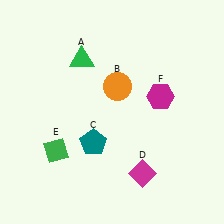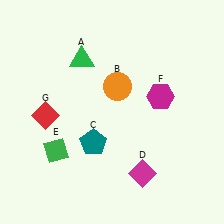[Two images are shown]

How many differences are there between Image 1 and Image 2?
There is 1 difference between the two images.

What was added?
A red diamond (G) was added in Image 2.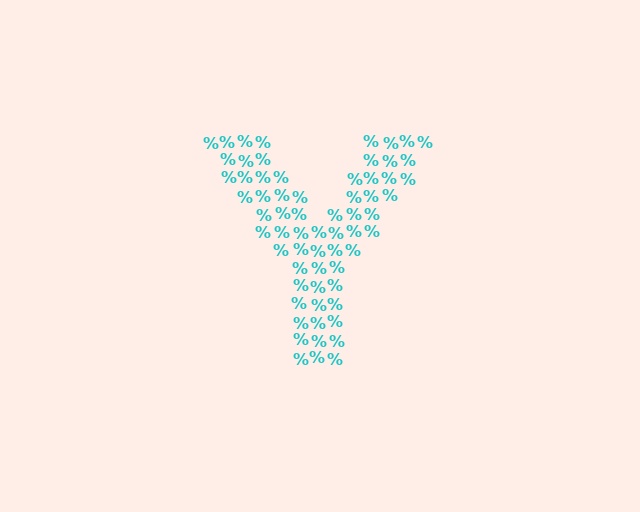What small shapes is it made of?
It is made of small percent signs.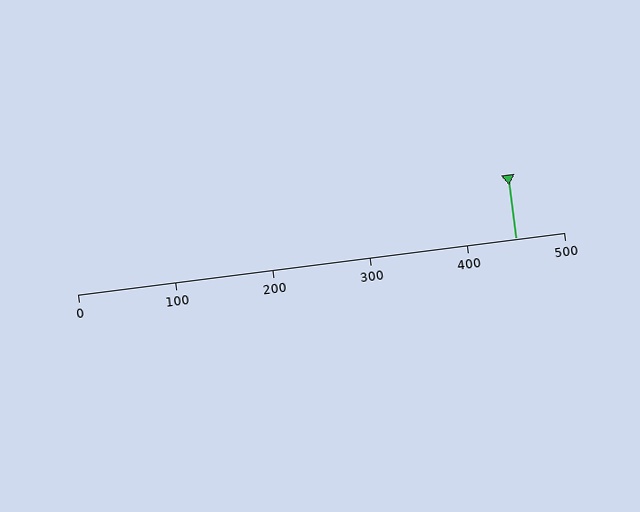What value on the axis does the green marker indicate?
The marker indicates approximately 450.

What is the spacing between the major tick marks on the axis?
The major ticks are spaced 100 apart.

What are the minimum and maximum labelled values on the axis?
The axis runs from 0 to 500.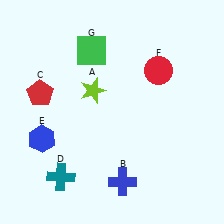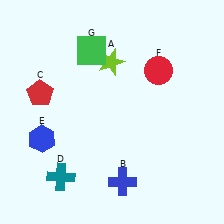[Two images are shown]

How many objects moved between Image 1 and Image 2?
1 object moved between the two images.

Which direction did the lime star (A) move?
The lime star (A) moved up.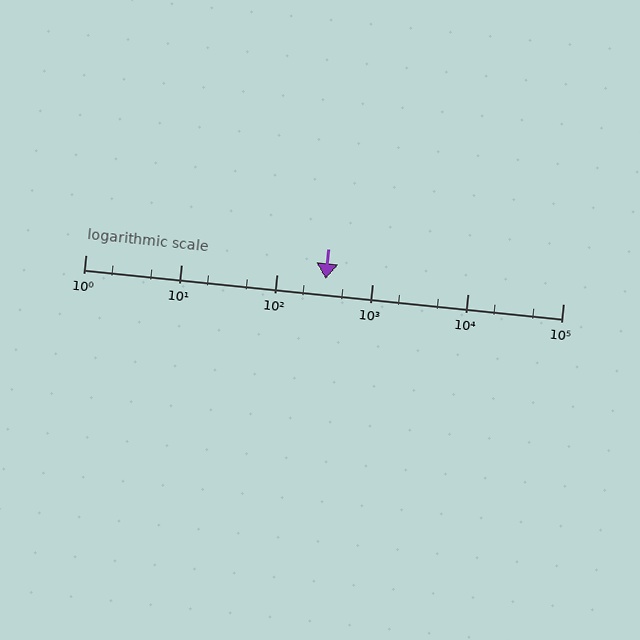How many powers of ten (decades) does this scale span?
The scale spans 5 decades, from 1 to 100000.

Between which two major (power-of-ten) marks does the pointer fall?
The pointer is between 100 and 1000.